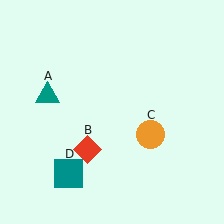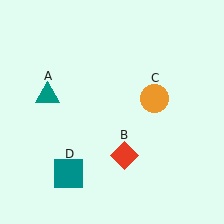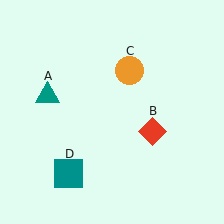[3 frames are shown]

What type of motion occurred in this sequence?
The red diamond (object B), orange circle (object C) rotated counterclockwise around the center of the scene.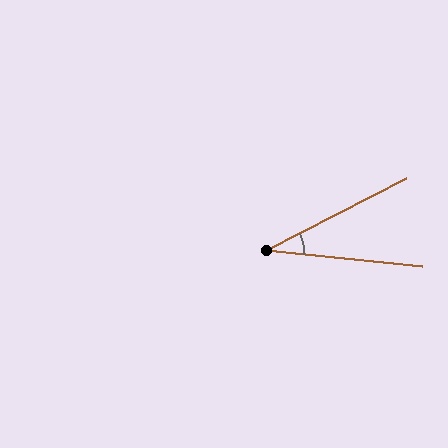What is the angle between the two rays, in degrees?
Approximately 33 degrees.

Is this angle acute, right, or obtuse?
It is acute.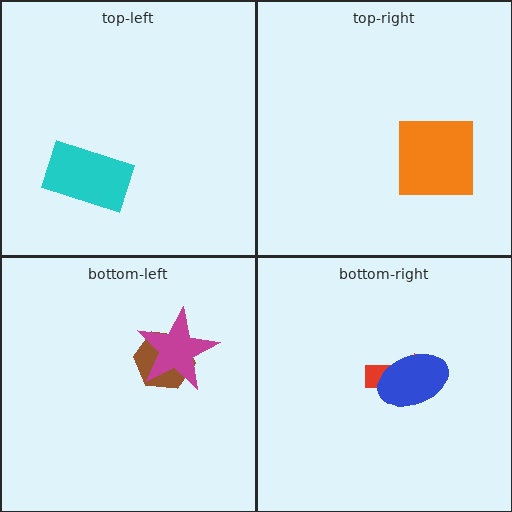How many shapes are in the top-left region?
1.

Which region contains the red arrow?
The bottom-right region.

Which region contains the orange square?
The top-right region.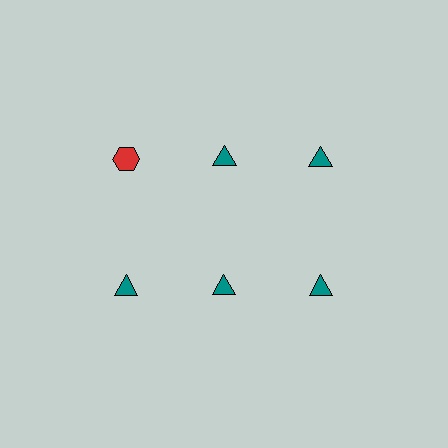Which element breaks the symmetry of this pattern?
The red hexagon in the top row, leftmost column breaks the symmetry. All other shapes are teal triangles.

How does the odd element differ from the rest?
It differs in both color (red instead of teal) and shape (hexagon instead of triangle).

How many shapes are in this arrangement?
There are 6 shapes arranged in a grid pattern.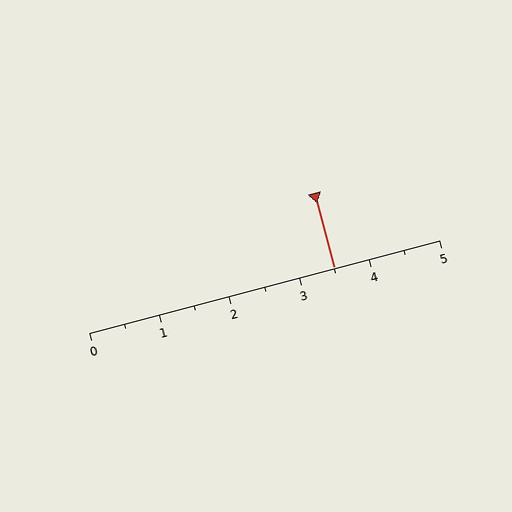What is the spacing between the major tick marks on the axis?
The major ticks are spaced 1 apart.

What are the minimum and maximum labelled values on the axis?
The axis runs from 0 to 5.